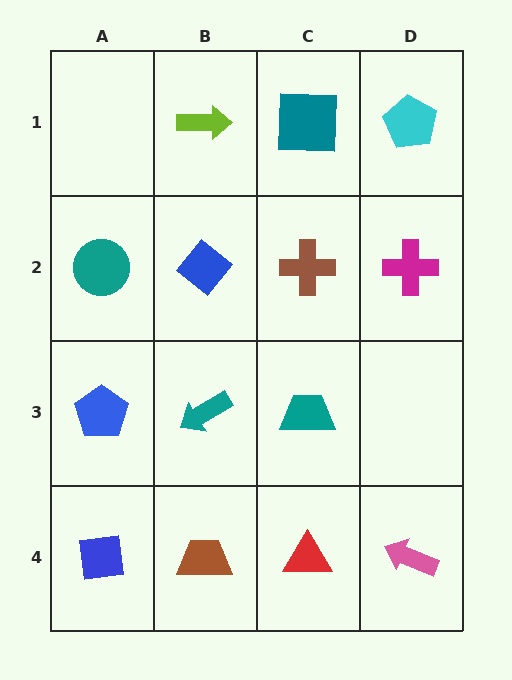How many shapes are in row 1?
3 shapes.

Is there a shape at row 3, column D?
No, that cell is empty.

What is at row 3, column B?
A teal arrow.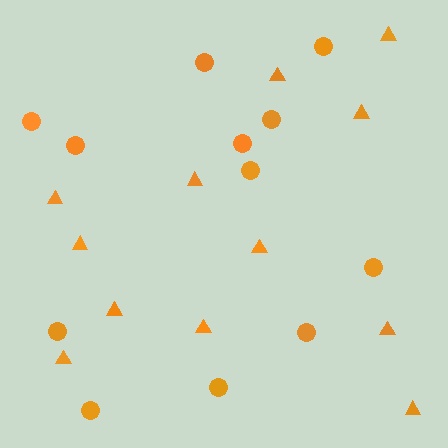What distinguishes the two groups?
There are 2 groups: one group of circles (12) and one group of triangles (12).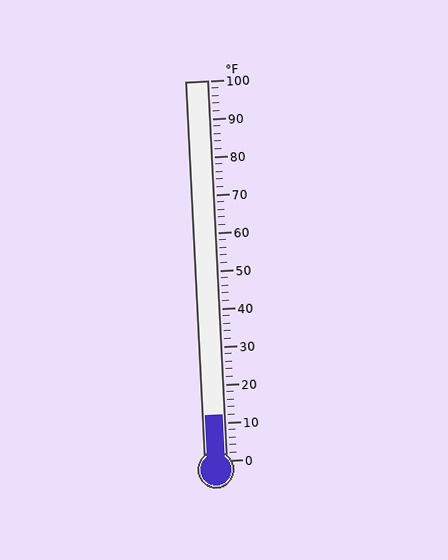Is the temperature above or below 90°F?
The temperature is below 90°F.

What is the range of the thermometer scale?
The thermometer scale ranges from 0°F to 100°F.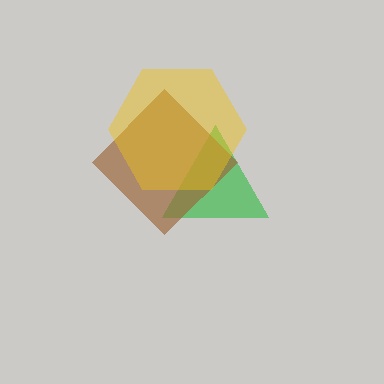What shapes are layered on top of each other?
The layered shapes are: a green triangle, a brown diamond, a yellow hexagon.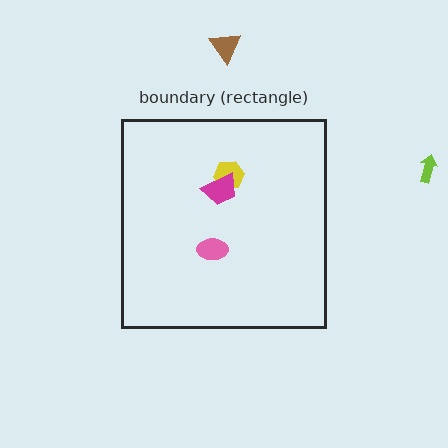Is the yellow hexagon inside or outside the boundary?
Inside.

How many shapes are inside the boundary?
3 inside, 2 outside.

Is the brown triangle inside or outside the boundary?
Outside.